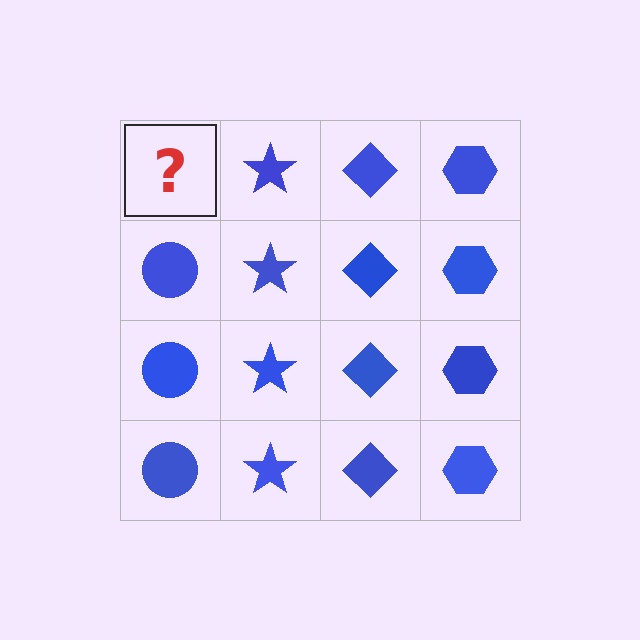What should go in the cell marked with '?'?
The missing cell should contain a blue circle.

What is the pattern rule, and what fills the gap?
The rule is that each column has a consistent shape. The gap should be filled with a blue circle.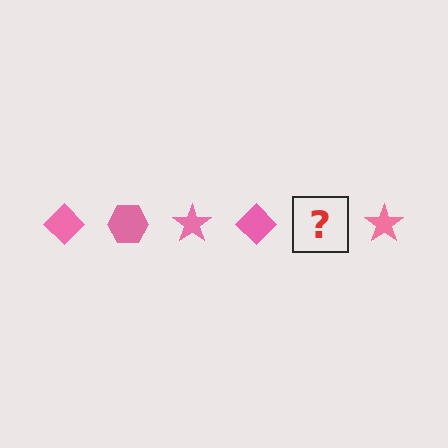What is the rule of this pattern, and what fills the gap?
The rule is that the pattern cycles through diamond, hexagon, star shapes in pink. The gap should be filled with a pink hexagon.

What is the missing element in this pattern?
The missing element is a pink hexagon.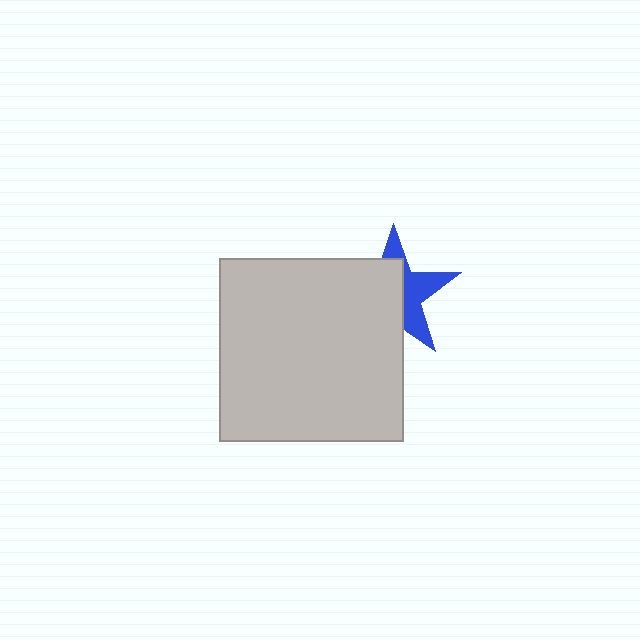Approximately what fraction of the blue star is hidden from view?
Roughly 57% of the blue star is hidden behind the light gray square.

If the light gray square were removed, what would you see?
You would see the complete blue star.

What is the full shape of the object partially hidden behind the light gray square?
The partially hidden object is a blue star.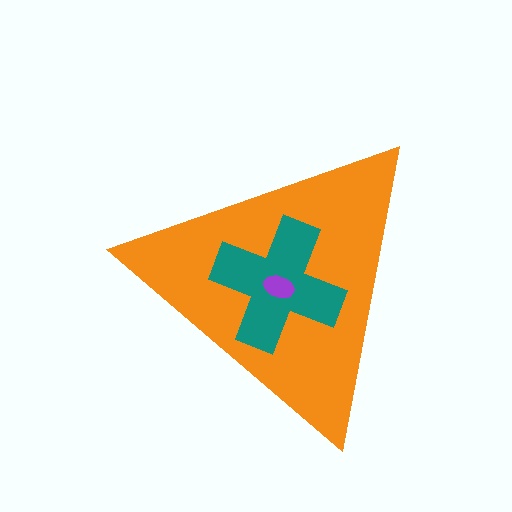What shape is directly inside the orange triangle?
The teal cross.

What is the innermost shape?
The purple ellipse.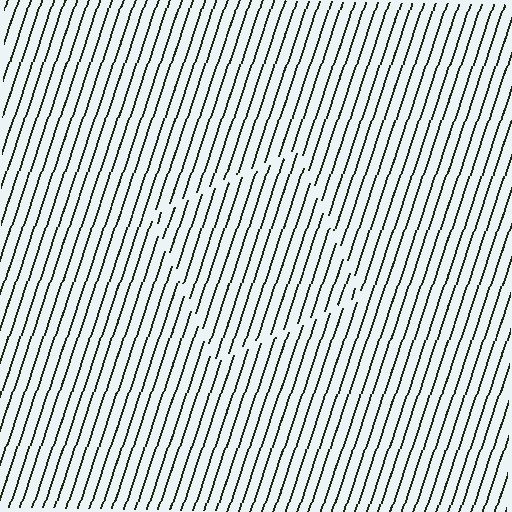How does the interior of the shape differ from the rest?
The interior of the shape contains the same grating, shifted by half a period — the contour is defined by the phase discontinuity where line-ends from the inner and outer gratings abut.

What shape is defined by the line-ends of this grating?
An illusory square. The interior of the shape contains the same grating, shifted by half a period — the contour is defined by the phase discontinuity where line-ends from the inner and outer gratings abut.